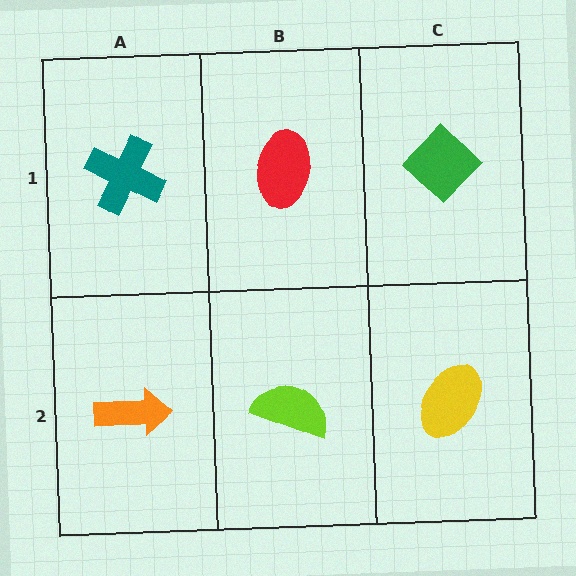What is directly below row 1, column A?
An orange arrow.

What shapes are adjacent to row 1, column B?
A lime semicircle (row 2, column B), a teal cross (row 1, column A), a green diamond (row 1, column C).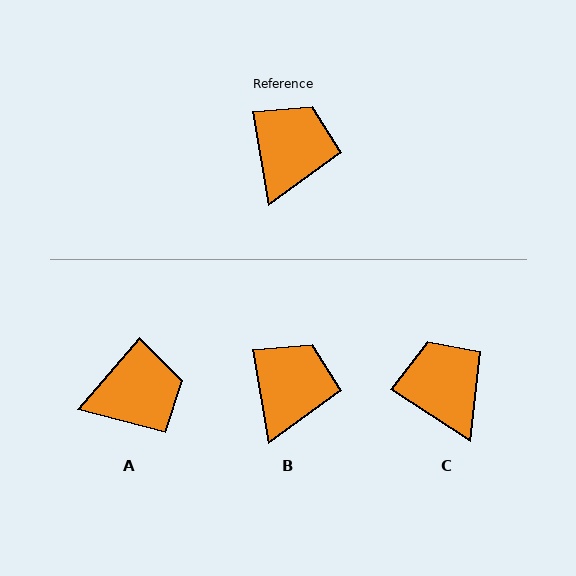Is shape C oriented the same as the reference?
No, it is off by about 47 degrees.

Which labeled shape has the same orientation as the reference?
B.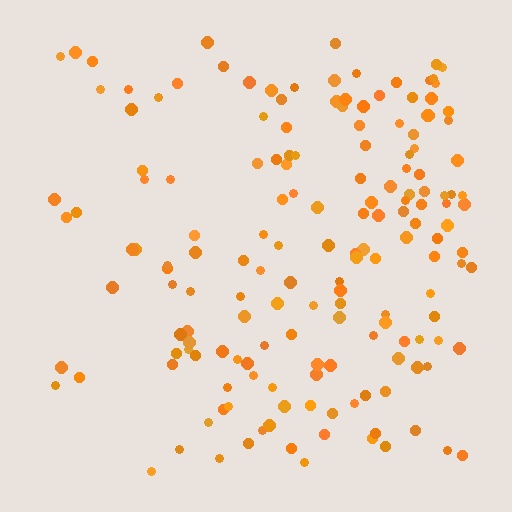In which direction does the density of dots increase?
From left to right, with the right side densest.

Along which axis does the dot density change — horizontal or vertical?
Horizontal.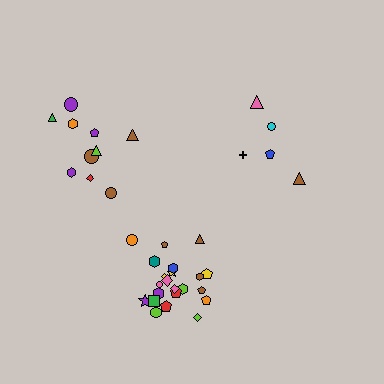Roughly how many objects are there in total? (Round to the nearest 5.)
Roughly 35 objects in total.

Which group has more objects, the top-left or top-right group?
The top-left group.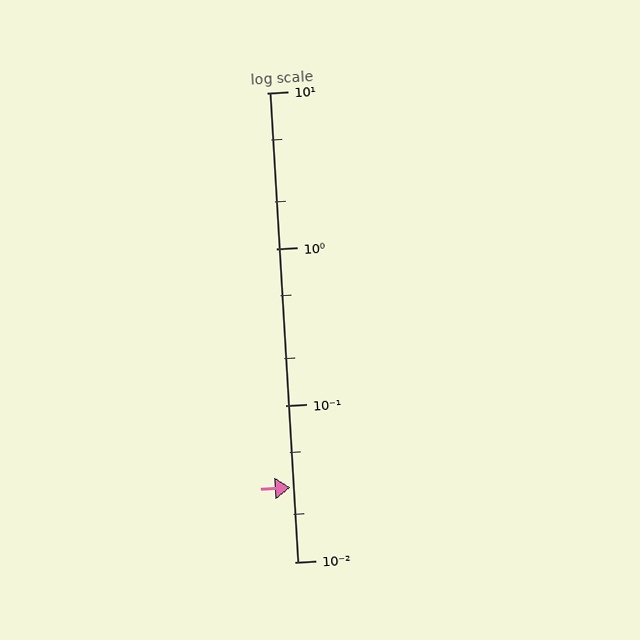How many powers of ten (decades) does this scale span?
The scale spans 3 decades, from 0.01 to 10.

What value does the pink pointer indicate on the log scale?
The pointer indicates approximately 0.03.